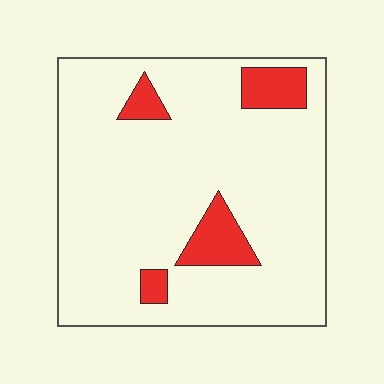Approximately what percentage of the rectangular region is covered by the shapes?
Approximately 10%.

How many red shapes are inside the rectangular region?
4.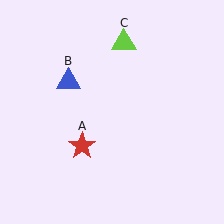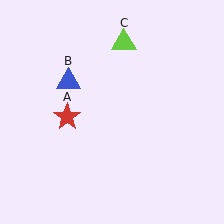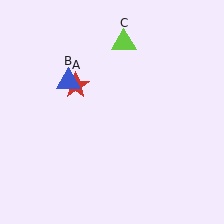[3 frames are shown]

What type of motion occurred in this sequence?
The red star (object A) rotated clockwise around the center of the scene.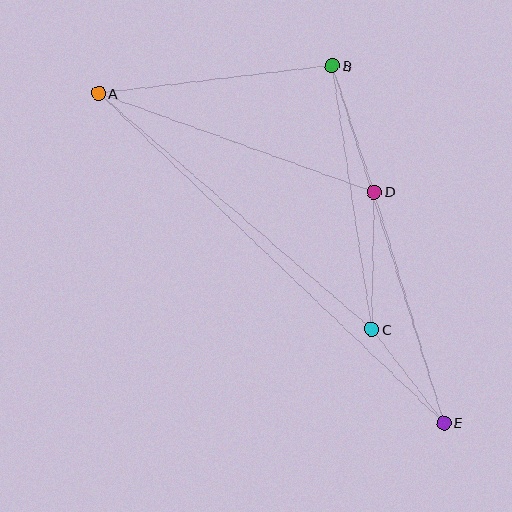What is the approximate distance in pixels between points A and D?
The distance between A and D is approximately 293 pixels.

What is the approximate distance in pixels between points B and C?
The distance between B and C is approximately 267 pixels.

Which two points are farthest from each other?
Points A and E are farthest from each other.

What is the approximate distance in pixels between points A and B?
The distance between A and B is approximately 235 pixels.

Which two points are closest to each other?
Points C and E are closest to each other.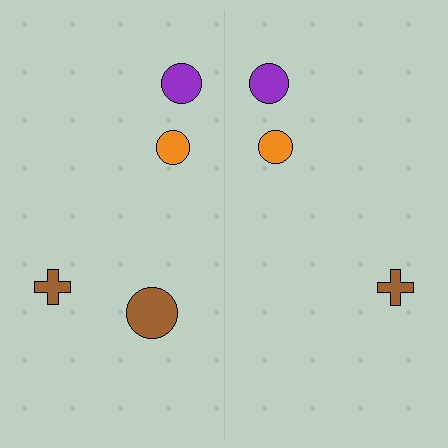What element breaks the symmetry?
A brown circle is missing from the right side.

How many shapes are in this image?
There are 7 shapes in this image.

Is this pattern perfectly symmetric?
No, the pattern is not perfectly symmetric. A brown circle is missing from the right side.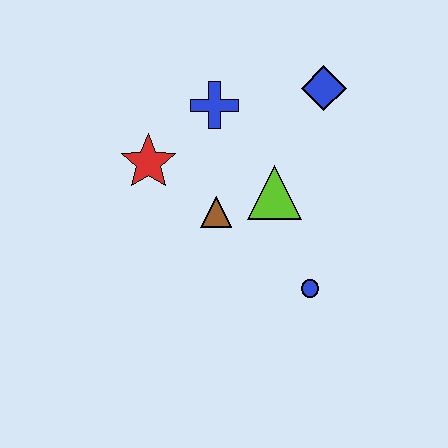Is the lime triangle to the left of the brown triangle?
No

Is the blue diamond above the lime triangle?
Yes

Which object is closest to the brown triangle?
The lime triangle is closest to the brown triangle.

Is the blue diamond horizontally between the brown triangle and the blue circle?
No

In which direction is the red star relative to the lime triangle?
The red star is to the left of the lime triangle.